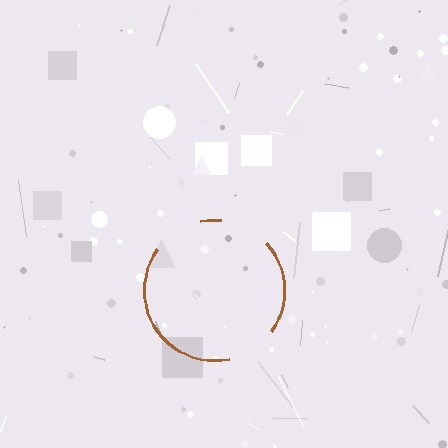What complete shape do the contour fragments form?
The contour fragments form a circle.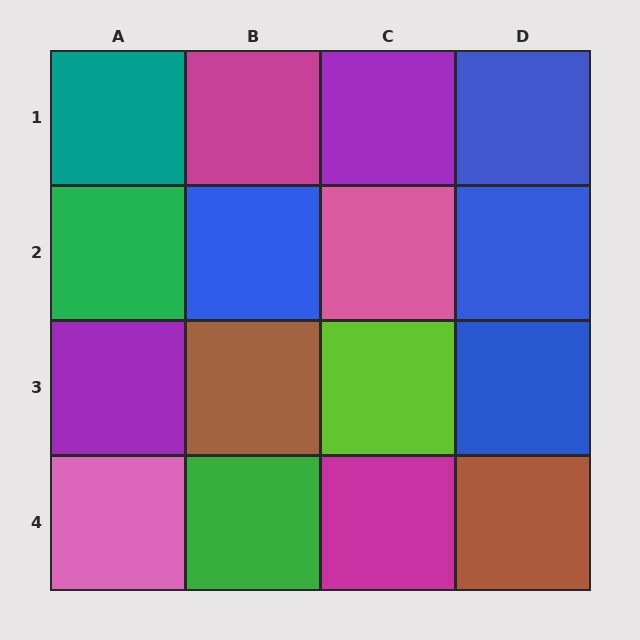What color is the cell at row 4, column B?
Green.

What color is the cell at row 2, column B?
Blue.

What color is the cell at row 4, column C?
Magenta.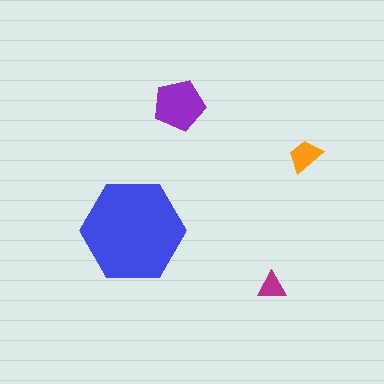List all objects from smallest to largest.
The magenta triangle, the orange trapezoid, the purple pentagon, the blue hexagon.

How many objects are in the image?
There are 4 objects in the image.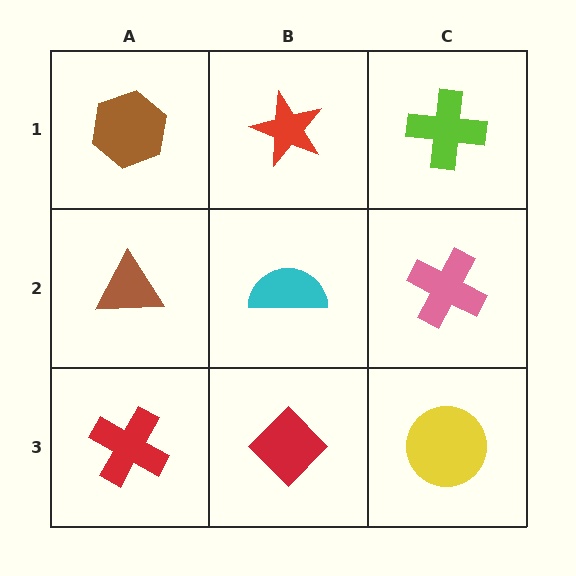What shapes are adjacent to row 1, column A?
A brown triangle (row 2, column A), a red star (row 1, column B).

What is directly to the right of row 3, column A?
A red diamond.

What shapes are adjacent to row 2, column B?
A red star (row 1, column B), a red diamond (row 3, column B), a brown triangle (row 2, column A), a pink cross (row 2, column C).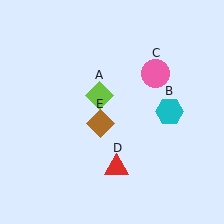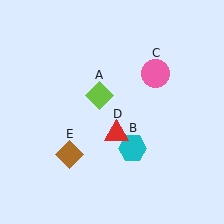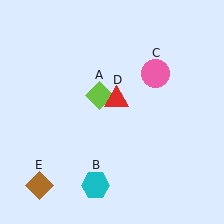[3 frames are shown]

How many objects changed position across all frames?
3 objects changed position: cyan hexagon (object B), red triangle (object D), brown diamond (object E).